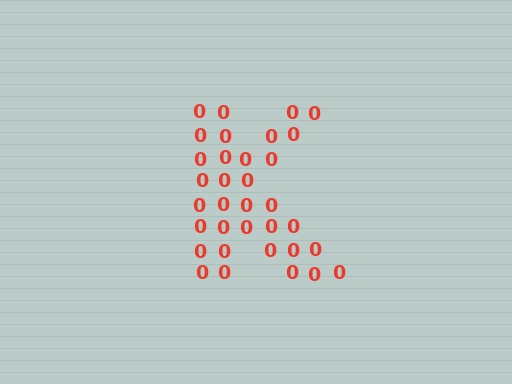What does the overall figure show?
The overall figure shows the letter K.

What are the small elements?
The small elements are digit 0's.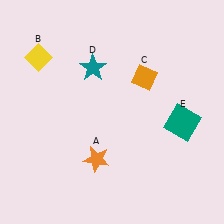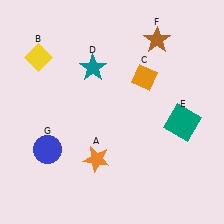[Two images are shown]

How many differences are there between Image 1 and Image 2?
There are 2 differences between the two images.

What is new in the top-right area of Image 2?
A brown star (F) was added in the top-right area of Image 2.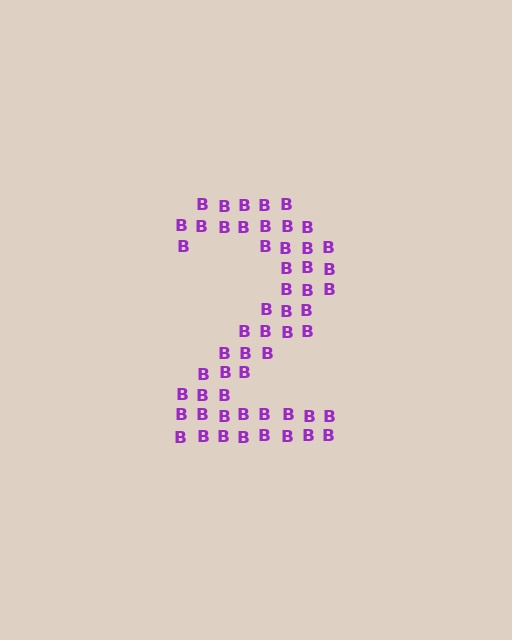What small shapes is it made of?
It is made of small letter B's.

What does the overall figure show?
The overall figure shows the digit 2.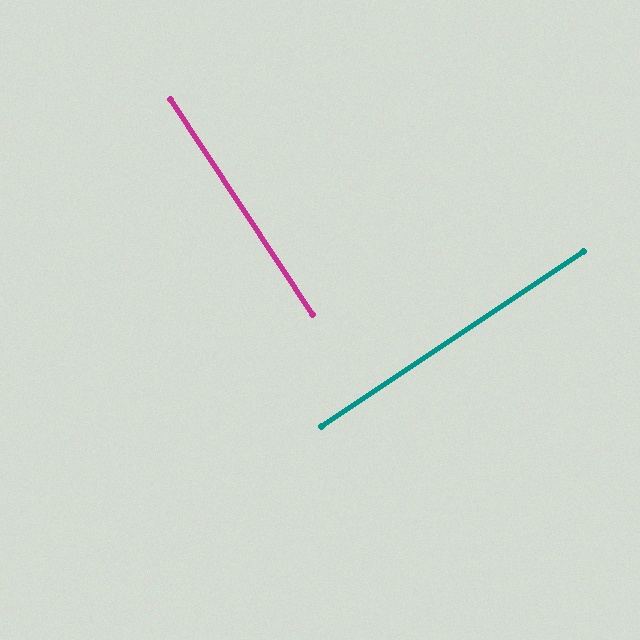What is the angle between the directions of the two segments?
Approximately 90 degrees.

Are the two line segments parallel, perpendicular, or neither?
Perpendicular — they meet at approximately 90°.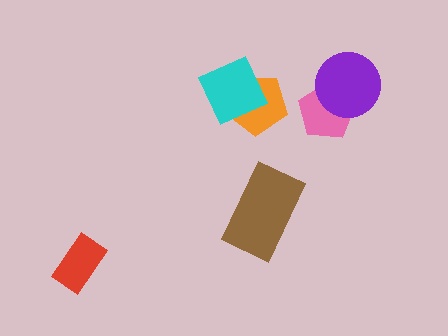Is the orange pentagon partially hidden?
Yes, it is partially covered by another shape.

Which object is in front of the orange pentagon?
The cyan diamond is in front of the orange pentagon.